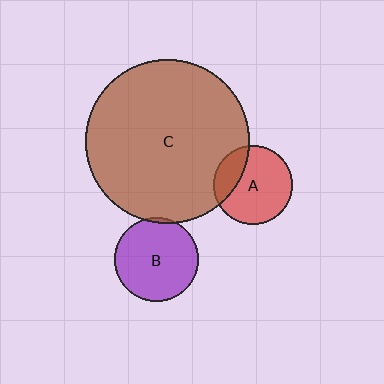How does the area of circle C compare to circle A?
Approximately 4.3 times.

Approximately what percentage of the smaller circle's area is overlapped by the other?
Approximately 5%.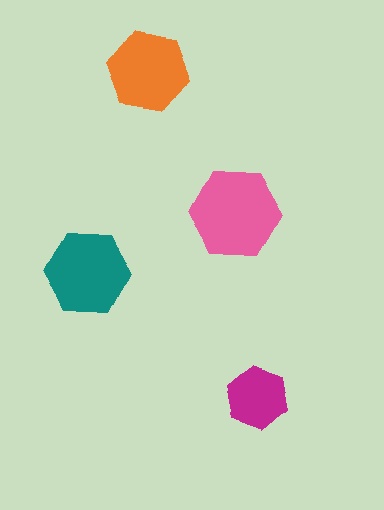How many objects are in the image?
There are 4 objects in the image.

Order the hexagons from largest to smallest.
the pink one, the teal one, the orange one, the magenta one.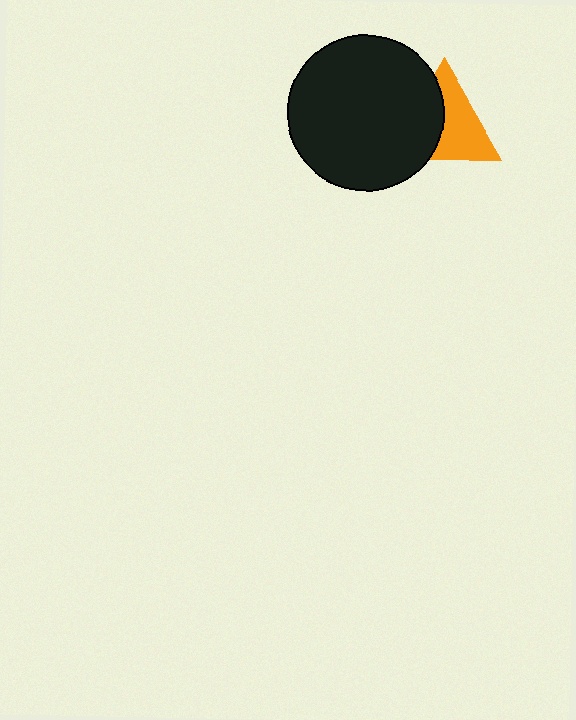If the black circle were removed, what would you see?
You would see the complete orange triangle.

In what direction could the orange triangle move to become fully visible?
The orange triangle could move right. That would shift it out from behind the black circle entirely.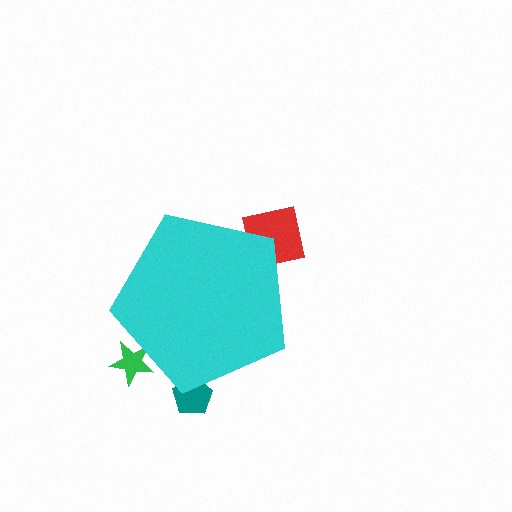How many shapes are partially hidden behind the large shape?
3 shapes are partially hidden.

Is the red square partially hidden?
Yes, the red square is partially hidden behind the cyan pentagon.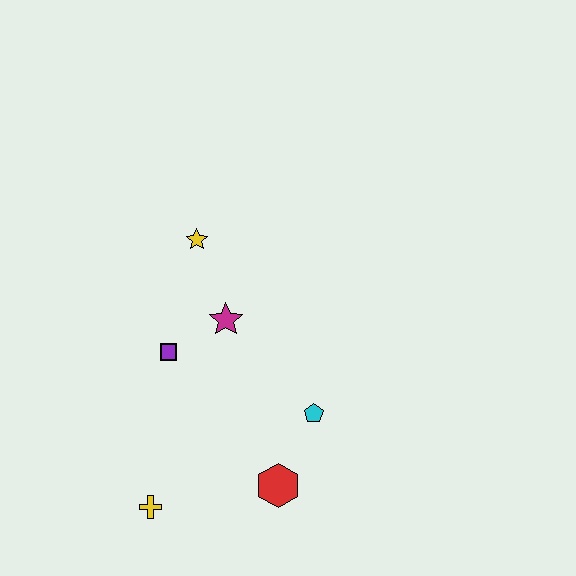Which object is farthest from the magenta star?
The yellow cross is farthest from the magenta star.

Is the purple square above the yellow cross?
Yes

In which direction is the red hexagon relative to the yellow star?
The red hexagon is below the yellow star.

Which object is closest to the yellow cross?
The red hexagon is closest to the yellow cross.